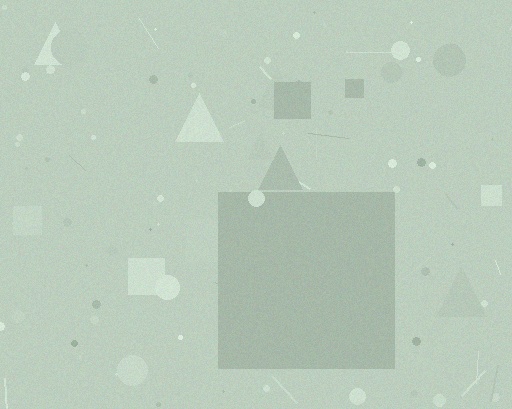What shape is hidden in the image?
A square is hidden in the image.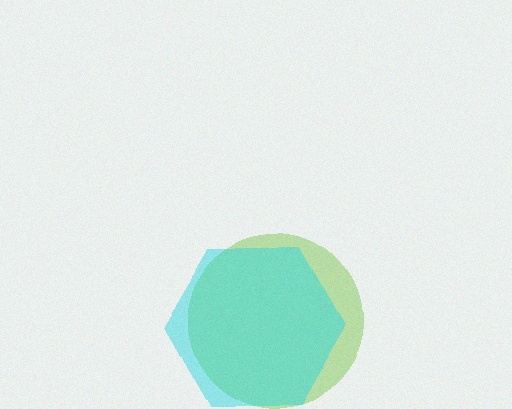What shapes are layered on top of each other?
The layered shapes are: a lime circle, a cyan hexagon.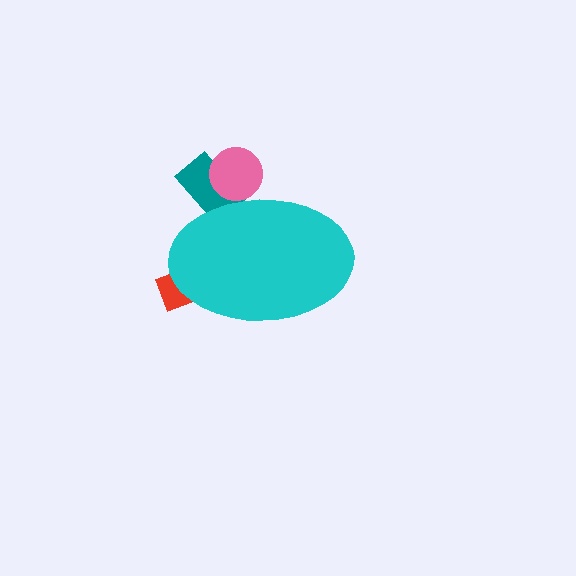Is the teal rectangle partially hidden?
Yes, the teal rectangle is partially hidden behind the cyan ellipse.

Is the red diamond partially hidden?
Yes, the red diamond is partially hidden behind the cyan ellipse.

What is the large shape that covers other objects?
A cyan ellipse.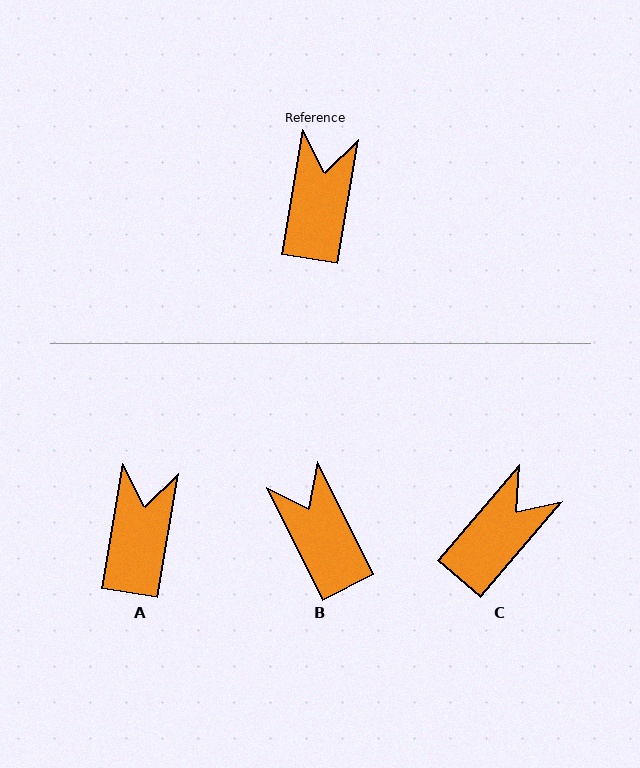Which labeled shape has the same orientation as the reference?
A.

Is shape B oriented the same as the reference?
No, it is off by about 36 degrees.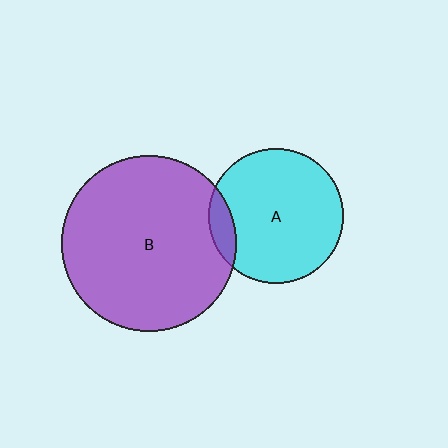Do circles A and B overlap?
Yes.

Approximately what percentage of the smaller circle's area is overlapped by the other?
Approximately 10%.